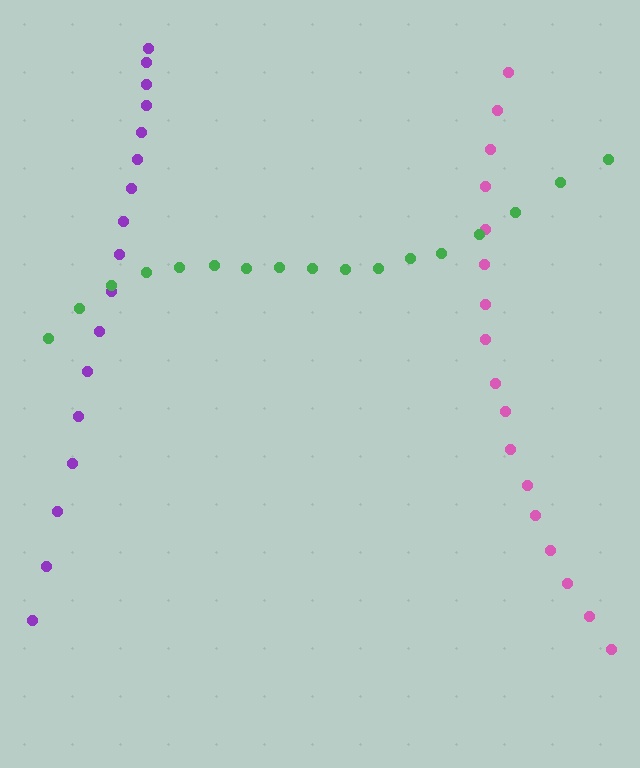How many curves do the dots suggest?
There are 3 distinct paths.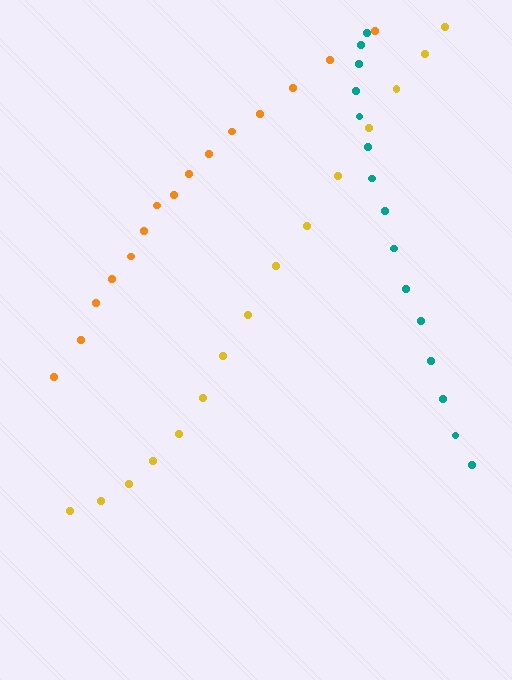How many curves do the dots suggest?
There are 3 distinct paths.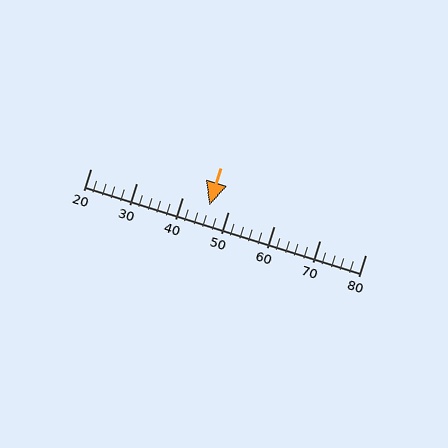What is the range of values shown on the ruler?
The ruler shows values from 20 to 80.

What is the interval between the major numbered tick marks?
The major tick marks are spaced 10 units apart.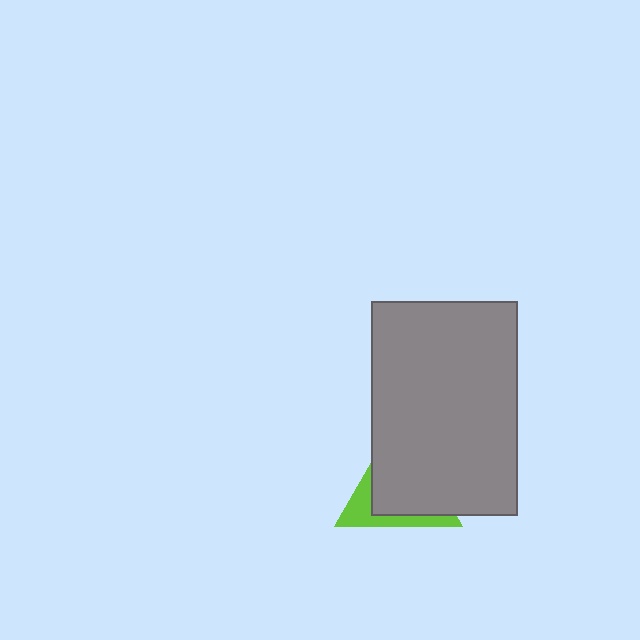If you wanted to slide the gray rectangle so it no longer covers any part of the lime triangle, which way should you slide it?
Slide it toward the upper-right — that is the most direct way to separate the two shapes.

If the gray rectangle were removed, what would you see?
You would see the complete lime triangle.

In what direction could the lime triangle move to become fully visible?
The lime triangle could move toward the lower-left. That would shift it out from behind the gray rectangle entirely.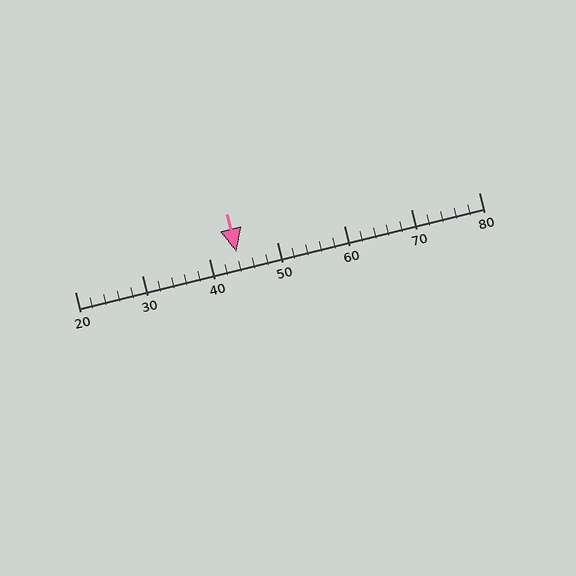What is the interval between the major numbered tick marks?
The major tick marks are spaced 10 units apart.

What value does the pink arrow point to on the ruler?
The pink arrow points to approximately 44.